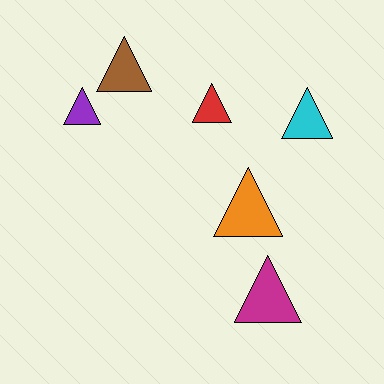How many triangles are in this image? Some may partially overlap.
There are 6 triangles.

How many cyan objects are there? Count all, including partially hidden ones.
There is 1 cyan object.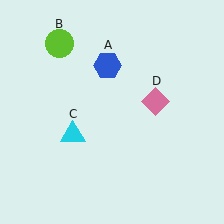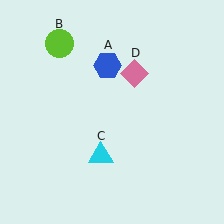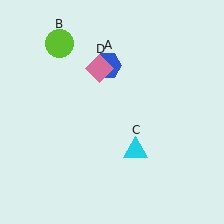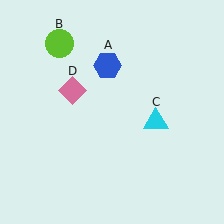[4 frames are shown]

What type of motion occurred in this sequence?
The cyan triangle (object C), pink diamond (object D) rotated counterclockwise around the center of the scene.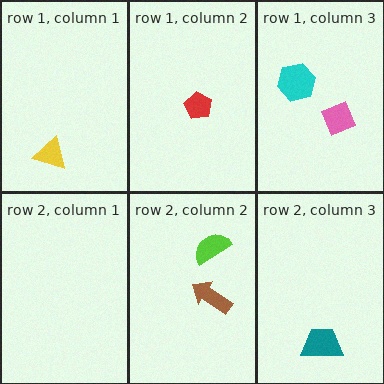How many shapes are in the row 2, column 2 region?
2.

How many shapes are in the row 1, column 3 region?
2.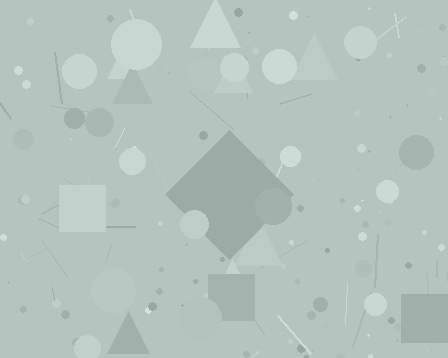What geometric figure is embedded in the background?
A diamond is embedded in the background.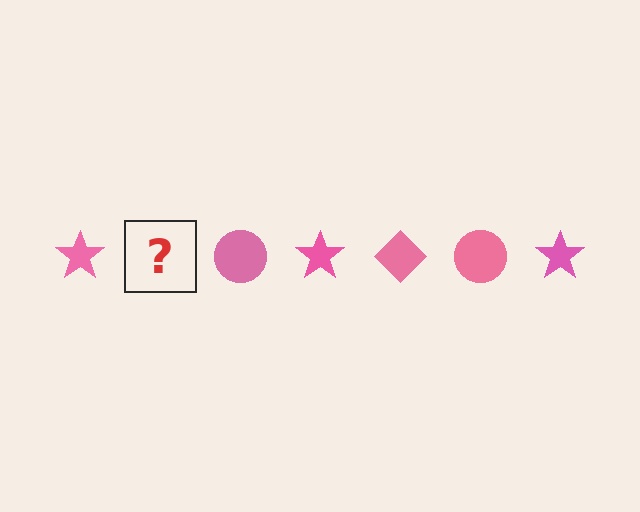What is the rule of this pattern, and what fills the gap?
The rule is that the pattern cycles through star, diamond, circle shapes in pink. The gap should be filled with a pink diamond.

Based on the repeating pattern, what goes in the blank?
The blank should be a pink diamond.